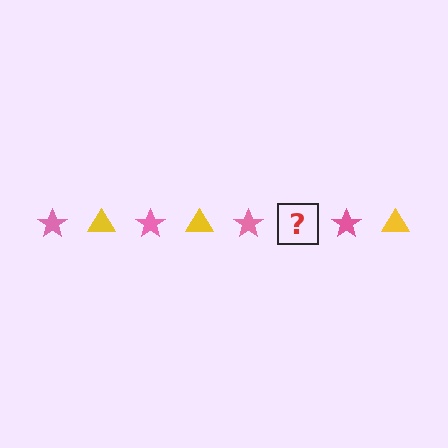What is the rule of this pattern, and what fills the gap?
The rule is that the pattern alternates between pink star and yellow triangle. The gap should be filled with a yellow triangle.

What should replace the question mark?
The question mark should be replaced with a yellow triangle.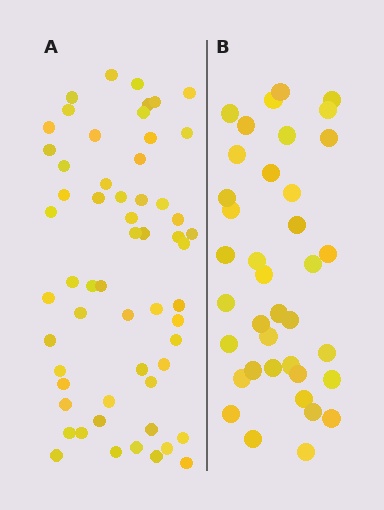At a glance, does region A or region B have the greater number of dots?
Region A (the left region) has more dots.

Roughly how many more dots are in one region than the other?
Region A has approximately 20 more dots than region B.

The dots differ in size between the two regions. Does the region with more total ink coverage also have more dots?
No. Region B has more total ink coverage because its dots are larger, but region A actually contains more individual dots. Total area can be misleading — the number of items is what matters here.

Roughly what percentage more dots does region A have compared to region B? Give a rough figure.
About 55% more.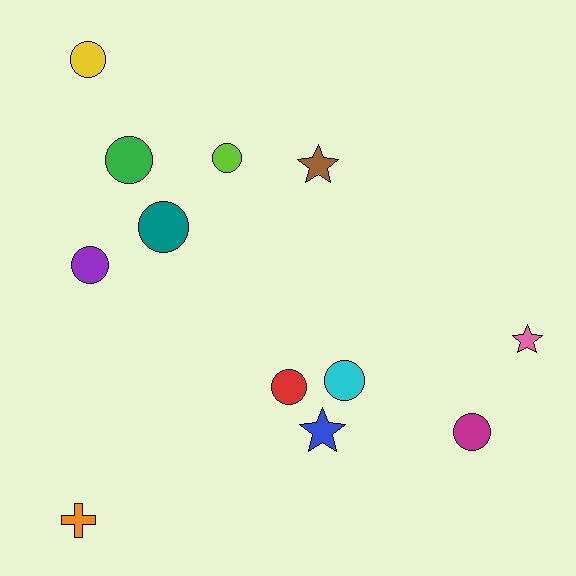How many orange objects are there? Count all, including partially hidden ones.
There is 1 orange object.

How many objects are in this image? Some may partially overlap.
There are 12 objects.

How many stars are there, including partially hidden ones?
There are 3 stars.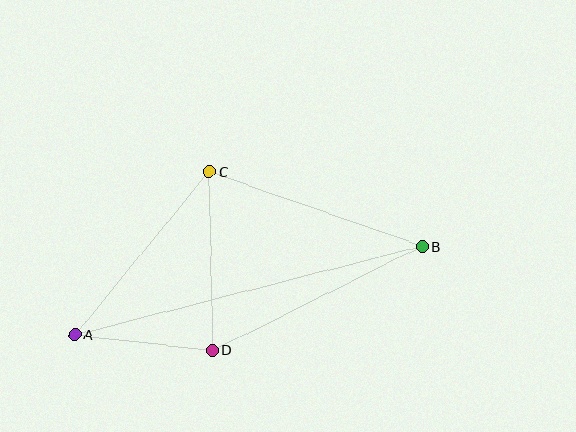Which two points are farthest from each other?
Points A and B are farthest from each other.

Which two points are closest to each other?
Points A and D are closest to each other.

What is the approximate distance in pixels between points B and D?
The distance between B and D is approximately 233 pixels.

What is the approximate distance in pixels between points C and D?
The distance between C and D is approximately 178 pixels.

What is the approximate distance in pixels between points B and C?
The distance between B and C is approximately 225 pixels.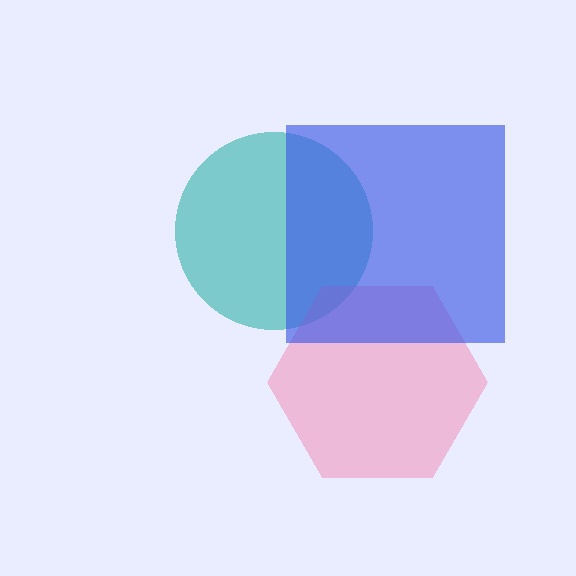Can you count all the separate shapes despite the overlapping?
Yes, there are 3 separate shapes.